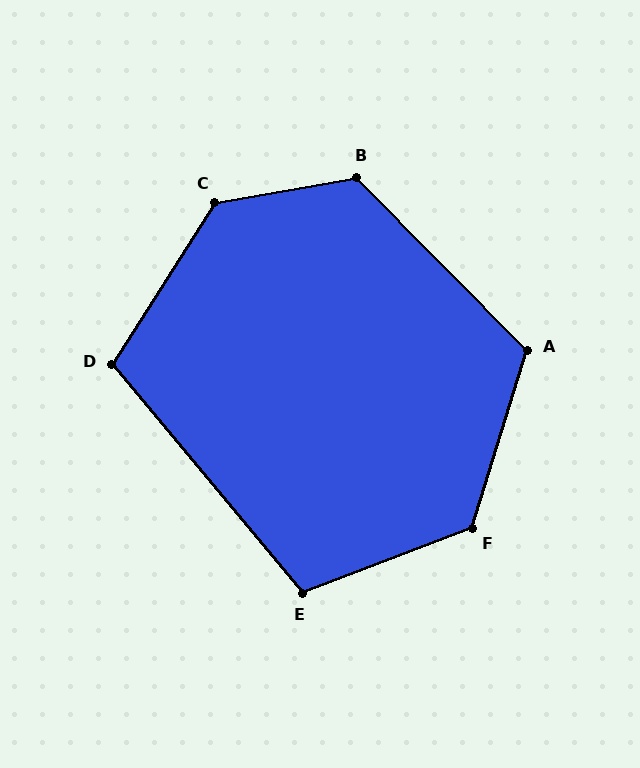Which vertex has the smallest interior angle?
D, at approximately 108 degrees.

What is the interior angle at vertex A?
Approximately 118 degrees (obtuse).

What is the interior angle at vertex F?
Approximately 128 degrees (obtuse).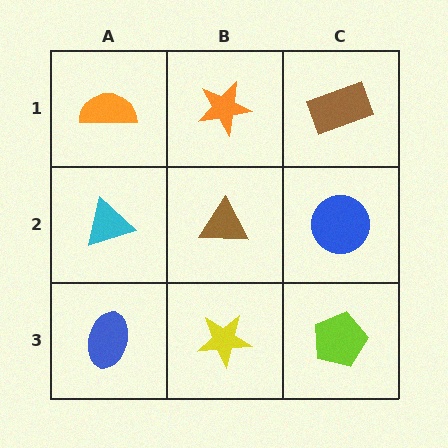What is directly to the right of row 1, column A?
An orange star.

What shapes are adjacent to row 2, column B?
An orange star (row 1, column B), a yellow star (row 3, column B), a cyan triangle (row 2, column A), a blue circle (row 2, column C).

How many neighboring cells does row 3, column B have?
3.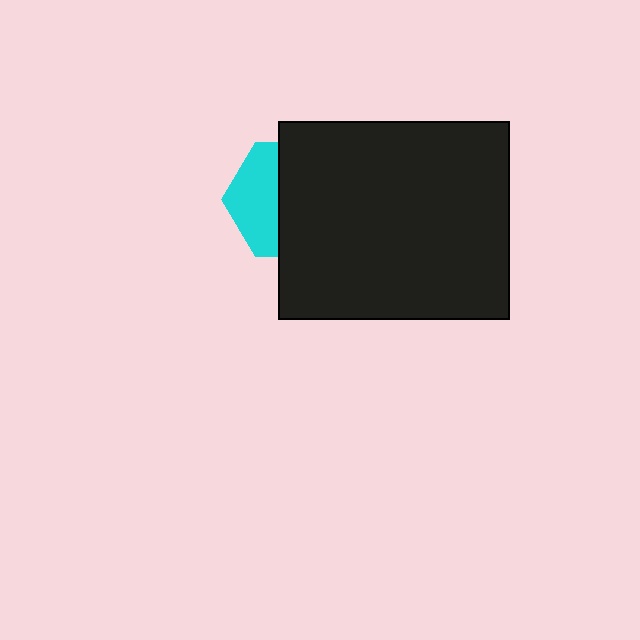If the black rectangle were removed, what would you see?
You would see the complete cyan hexagon.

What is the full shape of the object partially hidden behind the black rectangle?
The partially hidden object is a cyan hexagon.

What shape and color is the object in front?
The object in front is a black rectangle.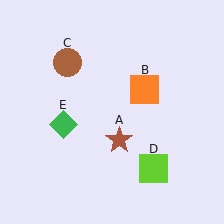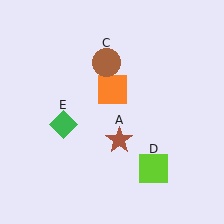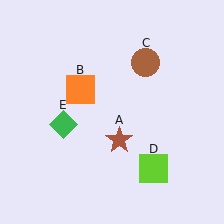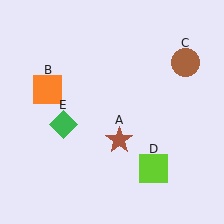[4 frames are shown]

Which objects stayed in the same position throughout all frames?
Brown star (object A) and lime square (object D) and green diamond (object E) remained stationary.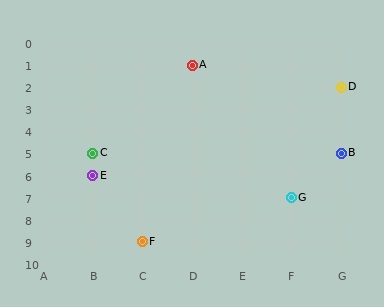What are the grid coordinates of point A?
Point A is at grid coordinates (D, 1).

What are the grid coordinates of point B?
Point B is at grid coordinates (G, 5).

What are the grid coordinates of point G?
Point G is at grid coordinates (F, 7).